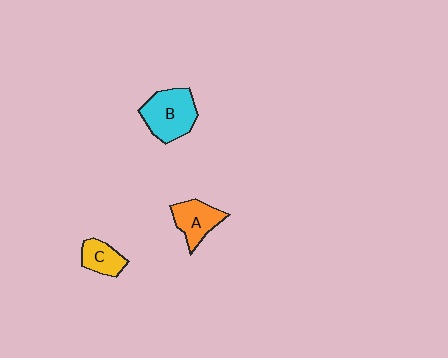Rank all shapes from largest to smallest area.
From largest to smallest: B (cyan), A (orange), C (yellow).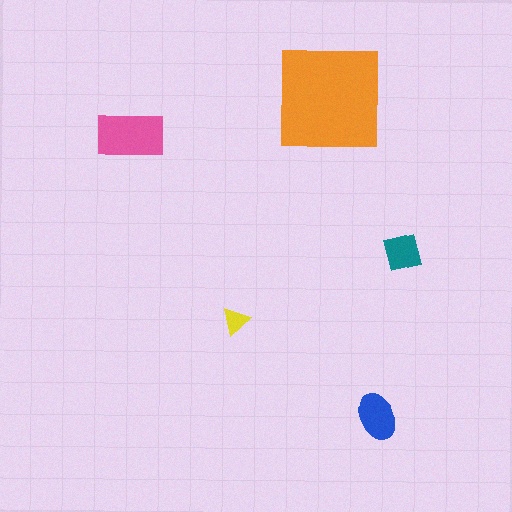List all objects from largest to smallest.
The orange square, the pink rectangle, the blue ellipse, the teal square, the yellow triangle.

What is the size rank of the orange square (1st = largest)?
1st.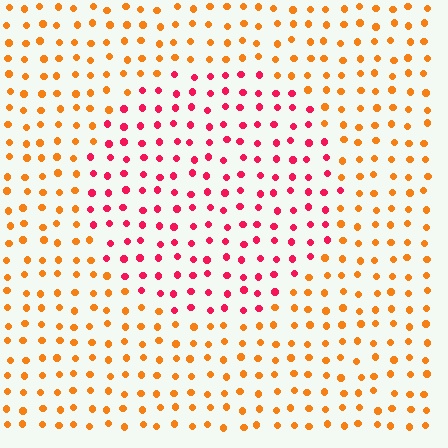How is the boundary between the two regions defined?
The boundary is defined purely by a slight shift in hue (about 47 degrees). Spacing, size, and orientation are identical on both sides.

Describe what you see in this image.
The image is filled with small orange elements in a uniform arrangement. A circle-shaped region is visible where the elements are tinted to a slightly different hue, forming a subtle color boundary.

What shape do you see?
I see a circle.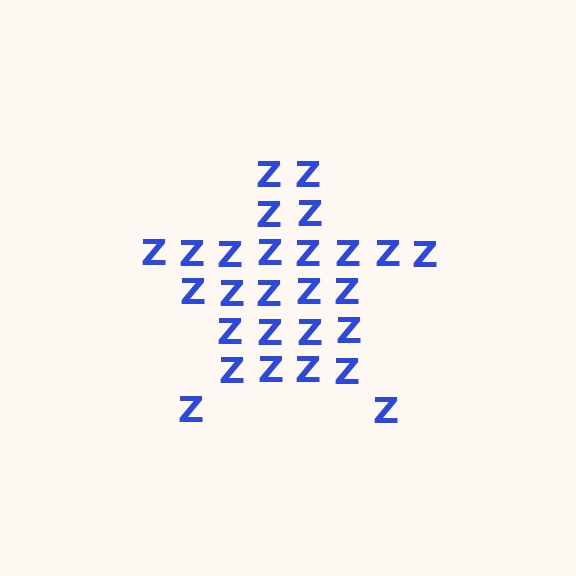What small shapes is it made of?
It is made of small letter Z's.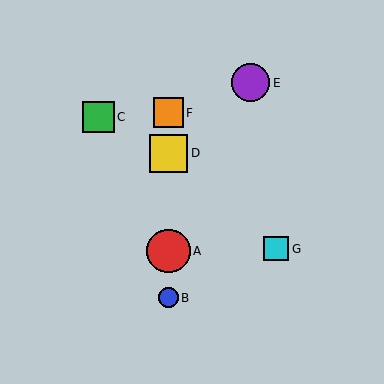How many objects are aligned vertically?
4 objects (A, B, D, F) are aligned vertically.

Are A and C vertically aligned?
No, A is at x≈168 and C is at x≈99.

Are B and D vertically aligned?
Yes, both are at x≈168.